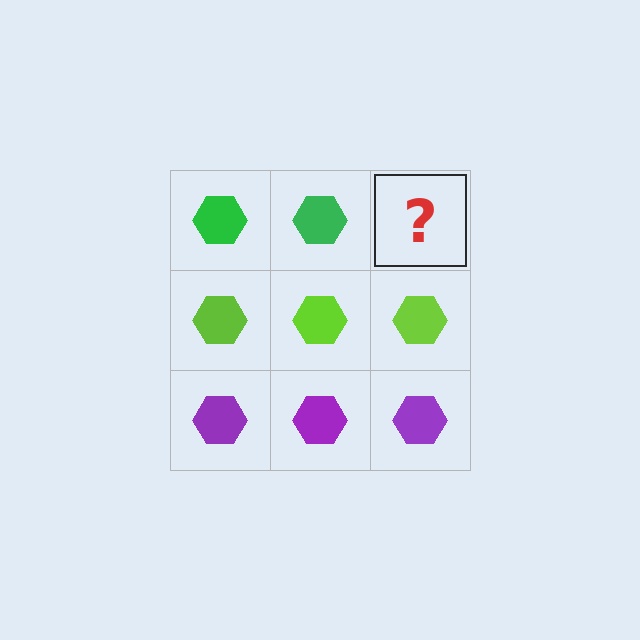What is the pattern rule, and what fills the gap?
The rule is that each row has a consistent color. The gap should be filled with a green hexagon.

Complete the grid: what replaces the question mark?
The question mark should be replaced with a green hexagon.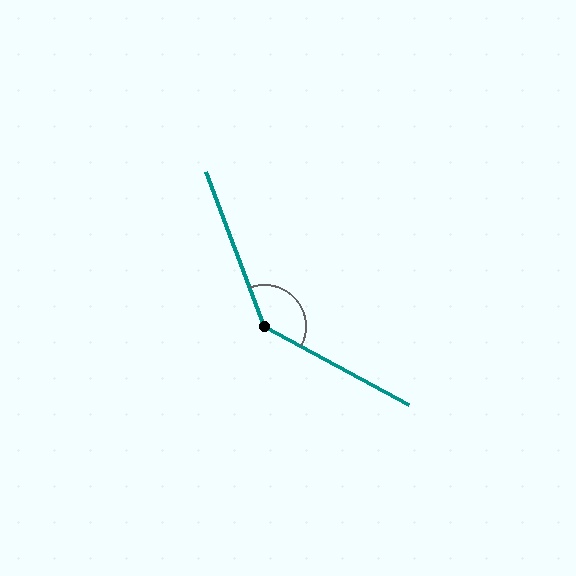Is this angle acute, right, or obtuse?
It is obtuse.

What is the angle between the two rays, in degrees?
Approximately 139 degrees.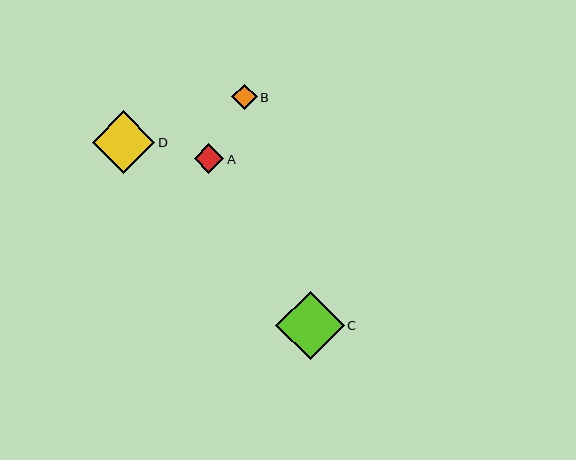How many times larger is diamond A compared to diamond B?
Diamond A is approximately 1.2 times the size of diamond B.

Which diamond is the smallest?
Diamond B is the smallest with a size of approximately 25 pixels.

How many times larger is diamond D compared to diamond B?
Diamond D is approximately 2.5 times the size of diamond B.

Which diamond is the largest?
Diamond C is the largest with a size of approximately 69 pixels.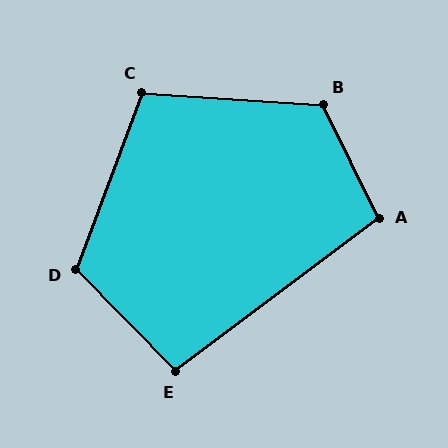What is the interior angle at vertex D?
Approximately 115 degrees (obtuse).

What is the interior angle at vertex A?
Approximately 101 degrees (obtuse).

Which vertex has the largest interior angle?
B, at approximately 120 degrees.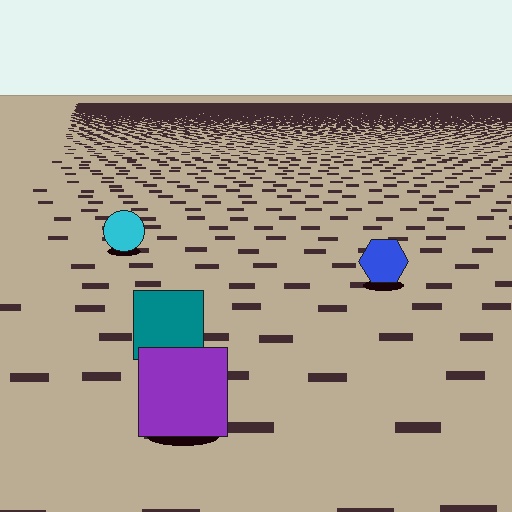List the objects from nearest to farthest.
From nearest to farthest: the purple square, the teal square, the blue hexagon, the cyan circle.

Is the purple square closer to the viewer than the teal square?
Yes. The purple square is closer — you can tell from the texture gradient: the ground texture is coarser near it.